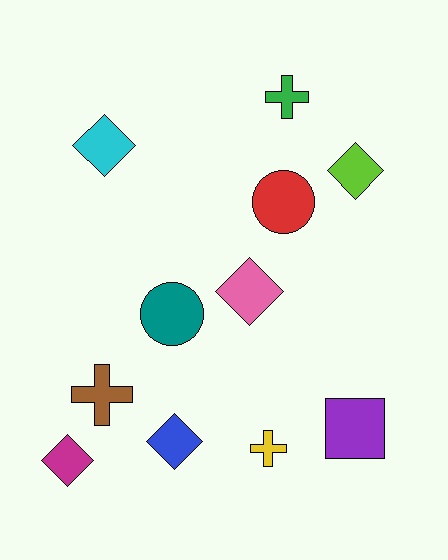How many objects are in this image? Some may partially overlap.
There are 11 objects.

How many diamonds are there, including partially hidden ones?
There are 5 diamonds.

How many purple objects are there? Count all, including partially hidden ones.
There is 1 purple object.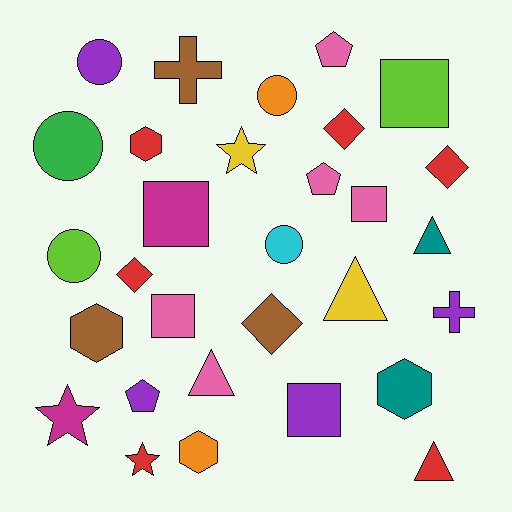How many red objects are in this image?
There are 6 red objects.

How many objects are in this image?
There are 30 objects.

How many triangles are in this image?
There are 4 triangles.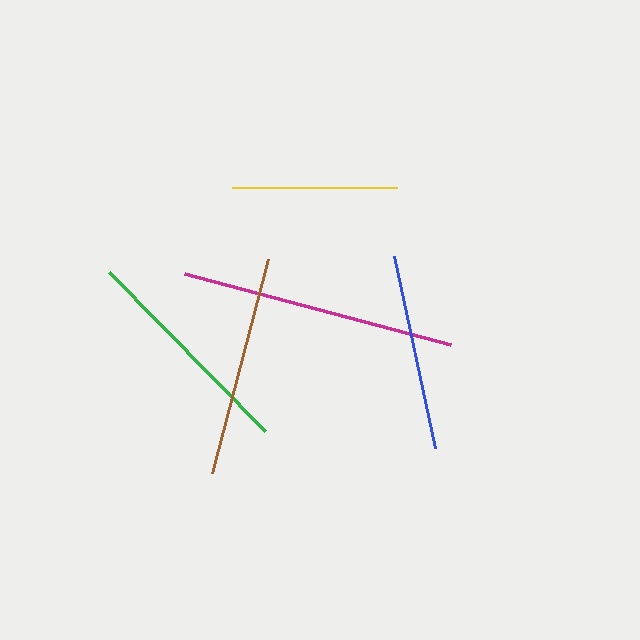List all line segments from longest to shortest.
From longest to shortest: magenta, green, brown, blue, yellow.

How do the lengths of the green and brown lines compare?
The green and brown lines are approximately the same length.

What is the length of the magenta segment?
The magenta segment is approximately 276 pixels long.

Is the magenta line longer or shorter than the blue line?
The magenta line is longer than the blue line.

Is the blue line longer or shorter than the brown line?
The brown line is longer than the blue line.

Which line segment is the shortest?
The yellow line is the shortest at approximately 165 pixels.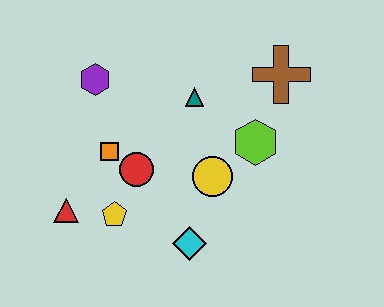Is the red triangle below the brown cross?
Yes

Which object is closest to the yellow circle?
The lime hexagon is closest to the yellow circle.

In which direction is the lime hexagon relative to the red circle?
The lime hexagon is to the right of the red circle.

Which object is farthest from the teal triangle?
The red triangle is farthest from the teal triangle.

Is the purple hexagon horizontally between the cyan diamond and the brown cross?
No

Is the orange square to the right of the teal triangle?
No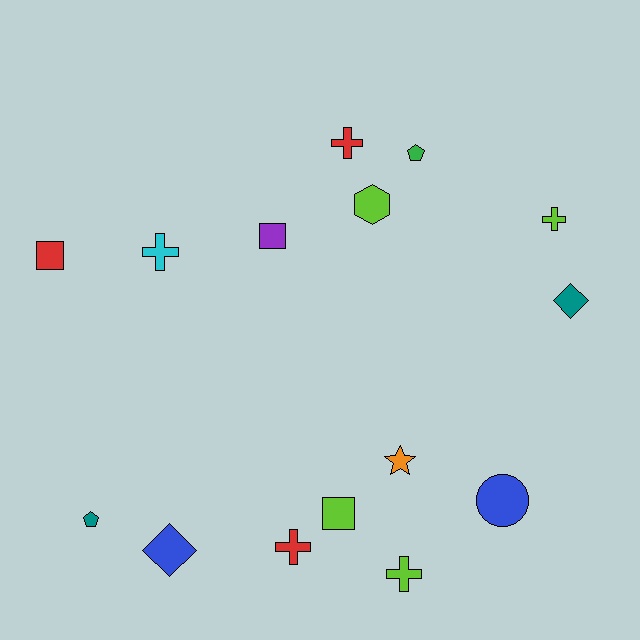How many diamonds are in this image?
There are 2 diamonds.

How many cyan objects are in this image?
There is 1 cyan object.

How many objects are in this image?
There are 15 objects.